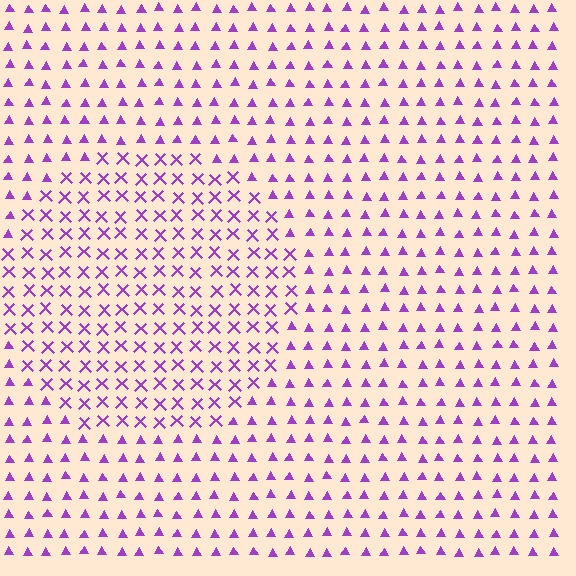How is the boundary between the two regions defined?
The boundary is defined by a change in element shape: X marks inside vs. triangles outside. All elements share the same color and spacing.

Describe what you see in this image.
The image is filled with small purple elements arranged in a uniform grid. A circle-shaped region contains X marks, while the surrounding area contains triangles. The boundary is defined purely by the change in element shape.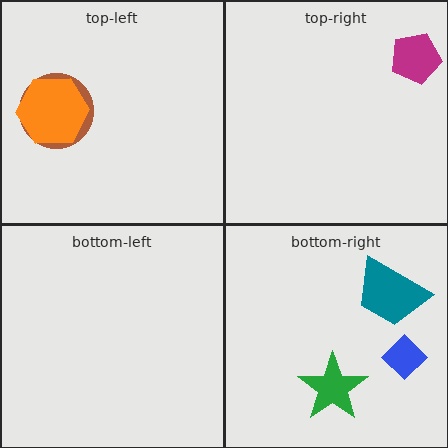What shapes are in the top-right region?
The magenta pentagon.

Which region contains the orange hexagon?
The top-left region.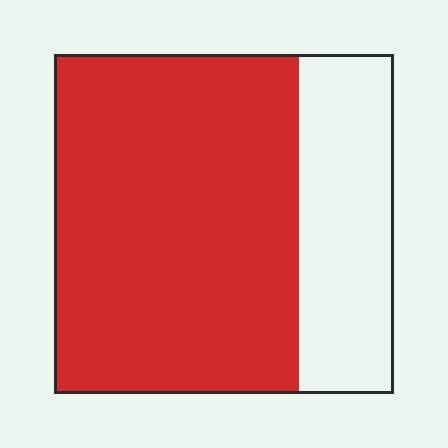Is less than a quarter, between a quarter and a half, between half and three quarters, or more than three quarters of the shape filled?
Between half and three quarters.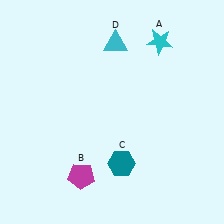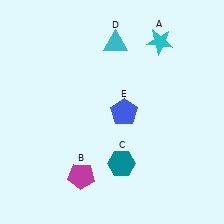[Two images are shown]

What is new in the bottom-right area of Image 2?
A blue pentagon (E) was added in the bottom-right area of Image 2.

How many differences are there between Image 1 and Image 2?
There is 1 difference between the two images.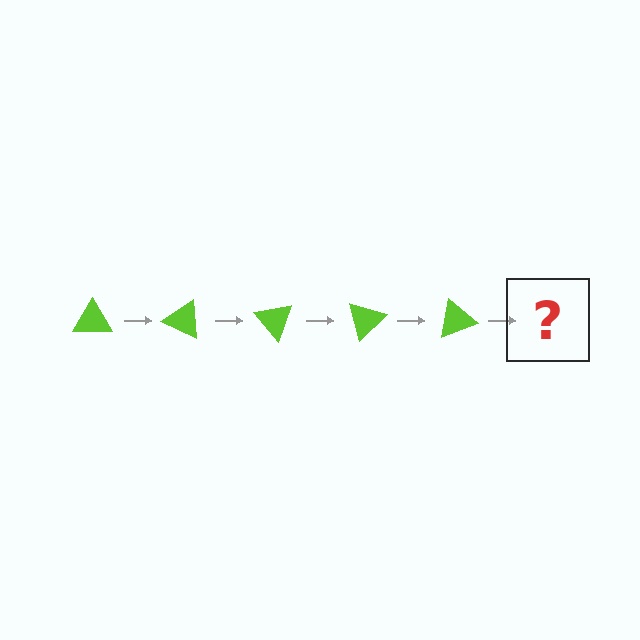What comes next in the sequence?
The next element should be a lime triangle rotated 125 degrees.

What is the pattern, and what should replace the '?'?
The pattern is that the triangle rotates 25 degrees each step. The '?' should be a lime triangle rotated 125 degrees.